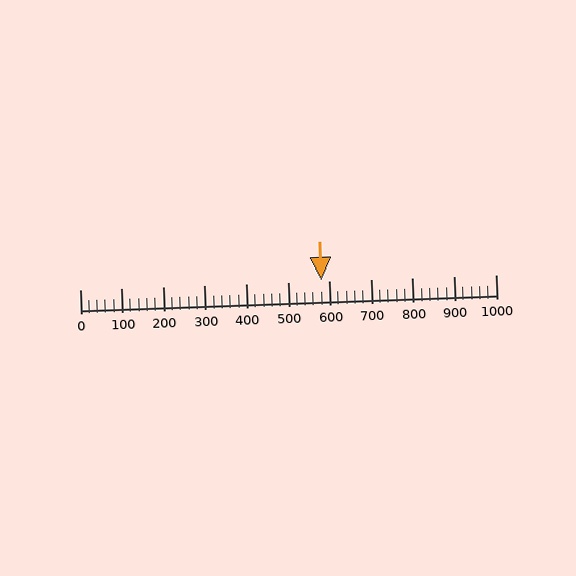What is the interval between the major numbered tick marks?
The major tick marks are spaced 100 units apart.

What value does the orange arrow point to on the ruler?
The orange arrow points to approximately 580.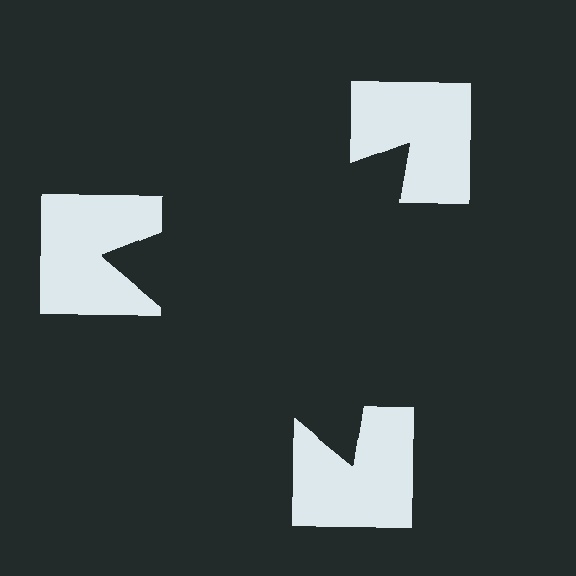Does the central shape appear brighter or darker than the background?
It typically appears slightly darker than the background, even though no actual brightness change is drawn.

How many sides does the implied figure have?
3 sides.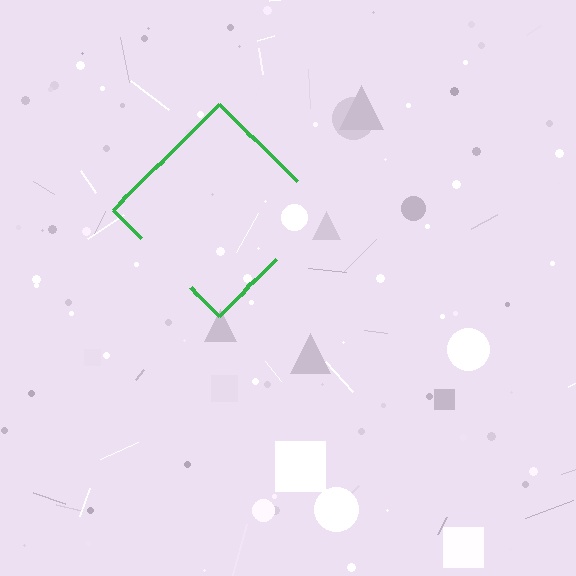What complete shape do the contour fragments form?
The contour fragments form a diamond.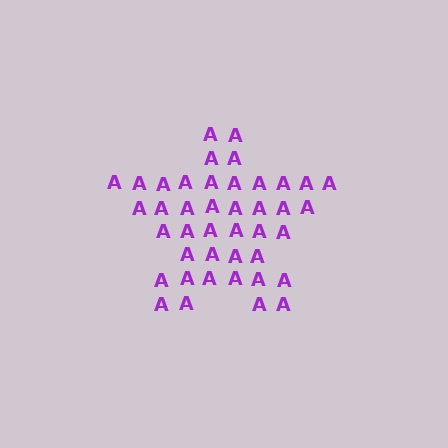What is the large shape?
The large shape is a star.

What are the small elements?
The small elements are letter A's.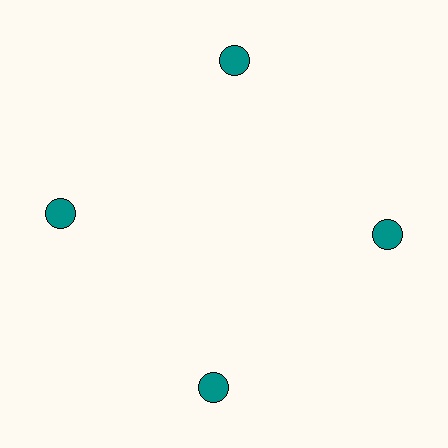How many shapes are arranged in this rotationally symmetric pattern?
There are 4 shapes, arranged in 4 groups of 1.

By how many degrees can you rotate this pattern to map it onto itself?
The pattern maps onto itself every 90 degrees of rotation.